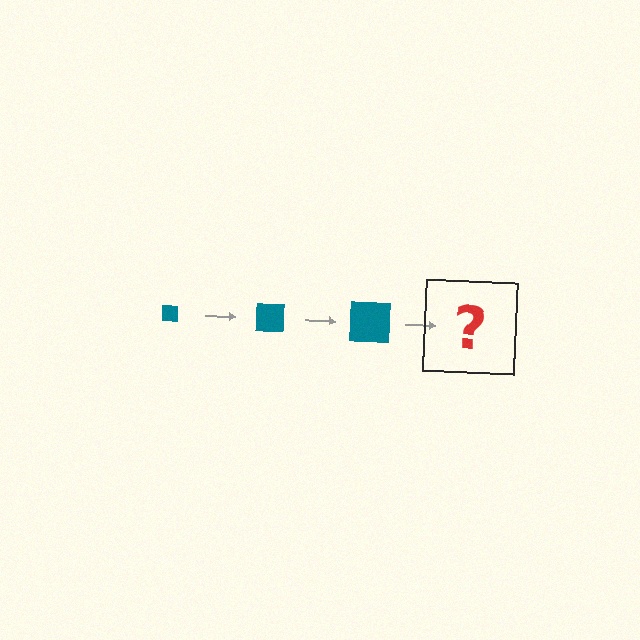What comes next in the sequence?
The next element should be a teal square, larger than the previous one.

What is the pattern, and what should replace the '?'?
The pattern is that the square gets progressively larger each step. The '?' should be a teal square, larger than the previous one.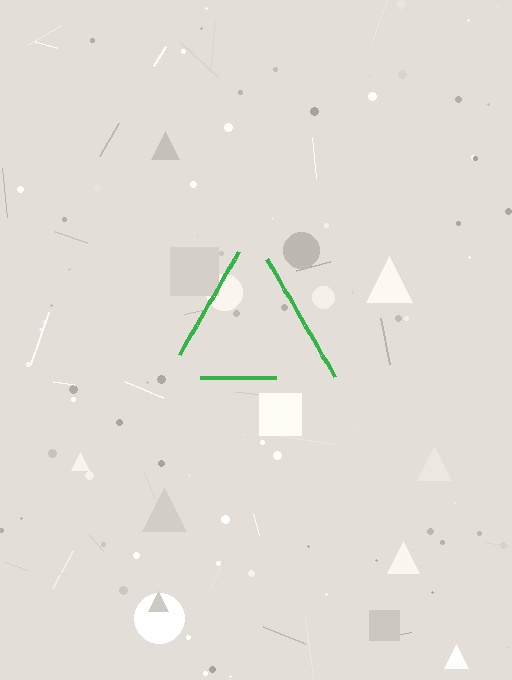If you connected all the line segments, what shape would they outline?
They would outline a triangle.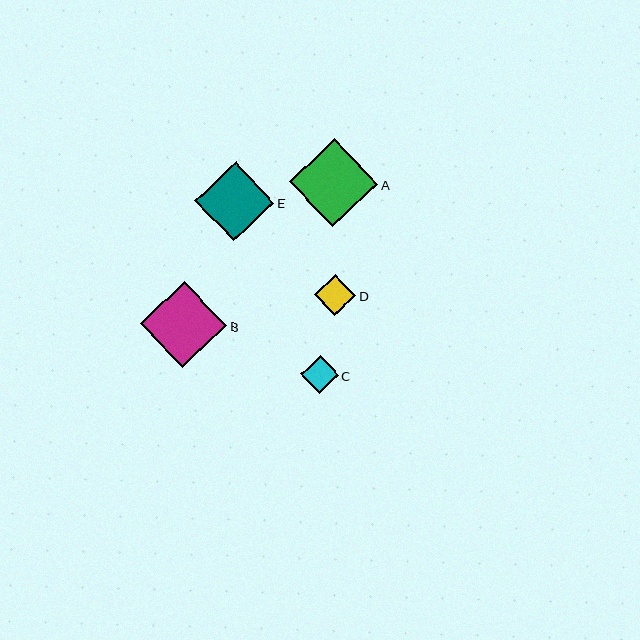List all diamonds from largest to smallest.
From largest to smallest: A, B, E, D, C.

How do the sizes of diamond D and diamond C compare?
Diamond D and diamond C are approximately the same size.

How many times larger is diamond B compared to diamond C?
Diamond B is approximately 2.3 times the size of diamond C.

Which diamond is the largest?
Diamond A is the largest with a size of approximately 88 pixels.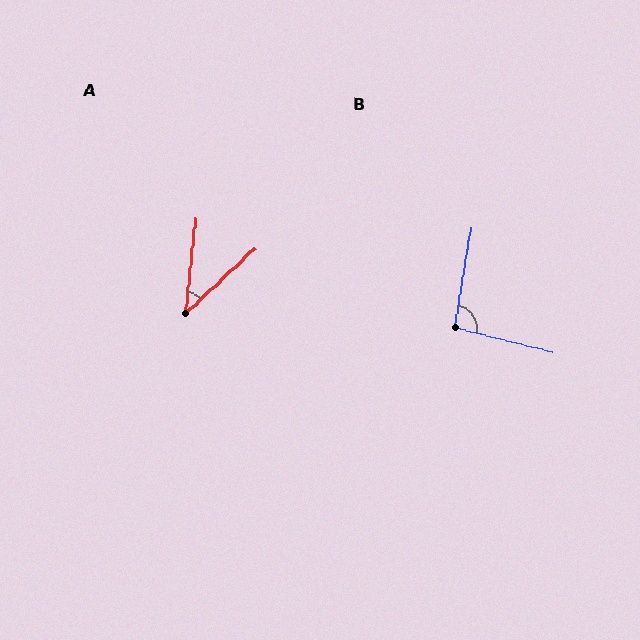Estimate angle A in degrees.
Approximately 41 degrees.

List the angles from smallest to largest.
A (41°), B (95°).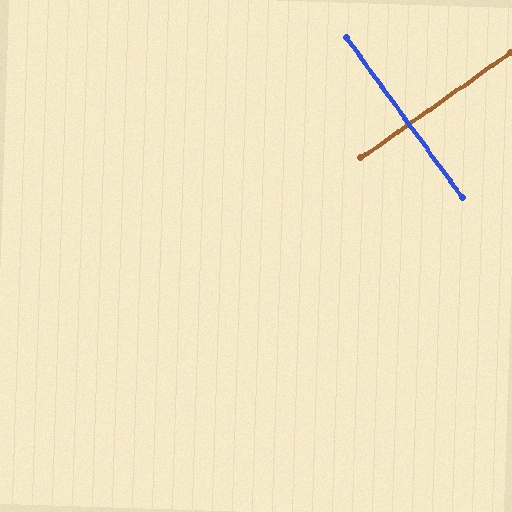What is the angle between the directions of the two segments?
Approximately 89 degrees.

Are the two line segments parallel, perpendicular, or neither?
Perpendicular — they meet at approximately 89°.